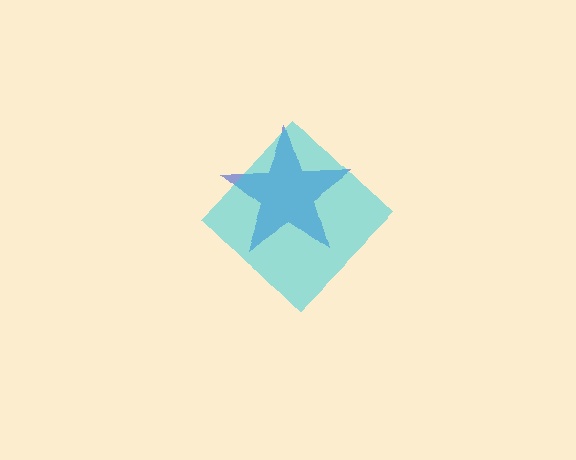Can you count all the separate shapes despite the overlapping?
Yes, there are 2 separate shapes.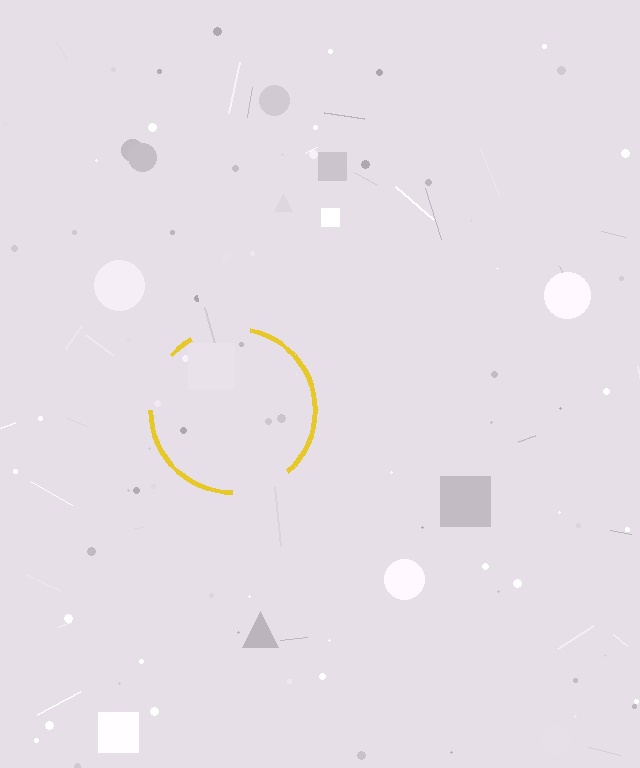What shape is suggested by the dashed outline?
The dashed outline suggests a circle.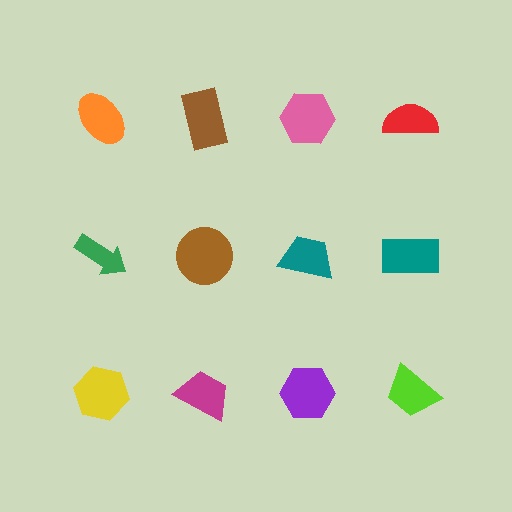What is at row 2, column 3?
A teal trapezoid.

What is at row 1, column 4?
A red semicircle.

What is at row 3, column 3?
A purple hexagon.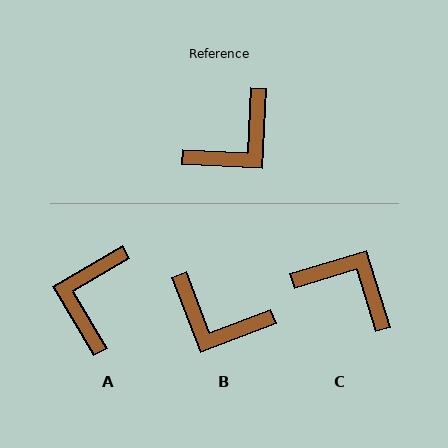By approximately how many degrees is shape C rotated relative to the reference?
Approximately 110 degrees counter-clockwise.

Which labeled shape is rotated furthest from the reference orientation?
A, about 147 degrees away.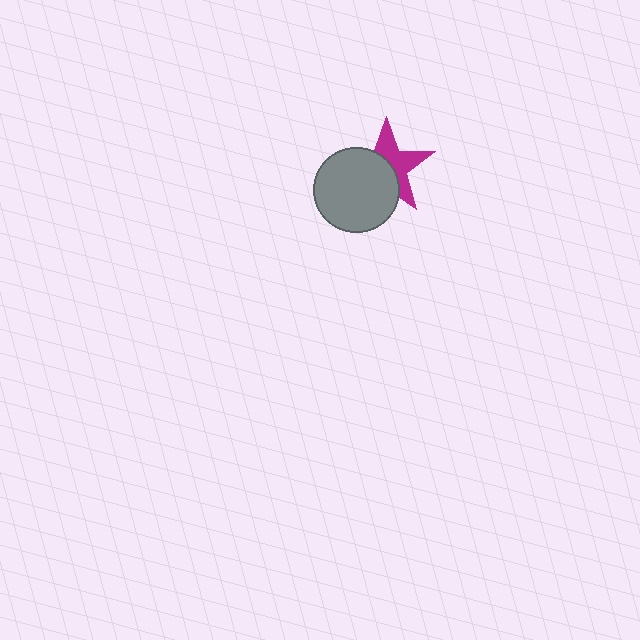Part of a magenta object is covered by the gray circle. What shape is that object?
It is a star.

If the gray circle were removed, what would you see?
You would see the complete magenta star.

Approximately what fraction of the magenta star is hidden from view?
Roughly 52% of the magenta star is hidden behind the gray circle.